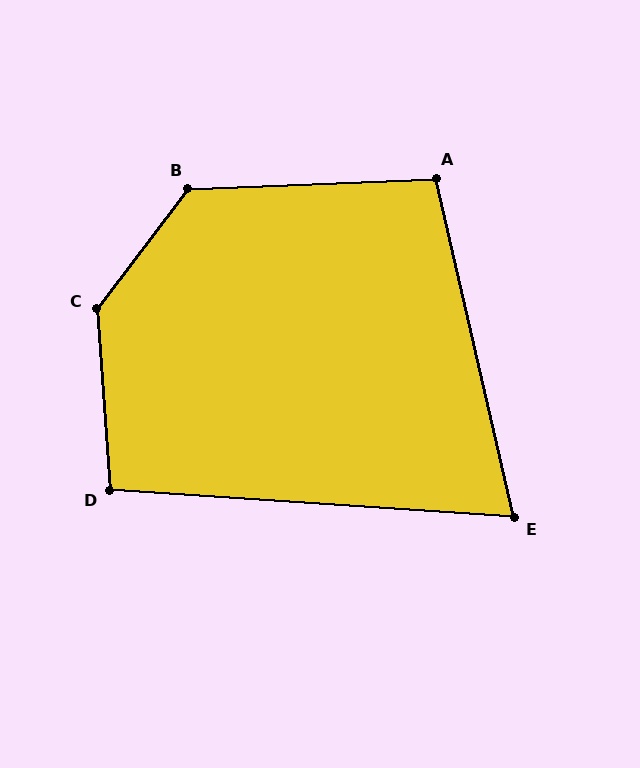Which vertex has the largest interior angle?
C, at approximately 139 degrees.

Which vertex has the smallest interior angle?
E, at approximately 73 degrees.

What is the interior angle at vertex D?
Approximately 98 degrees (obtuse).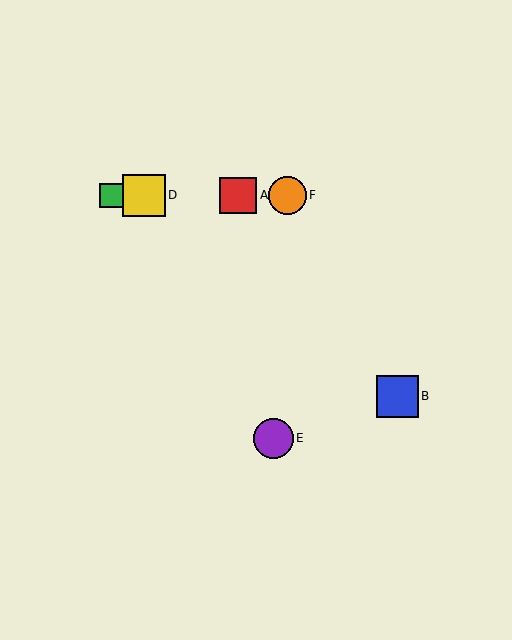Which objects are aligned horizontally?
Objects A, C, D, F are aligned horizontally.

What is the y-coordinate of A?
Object A is at y≈195.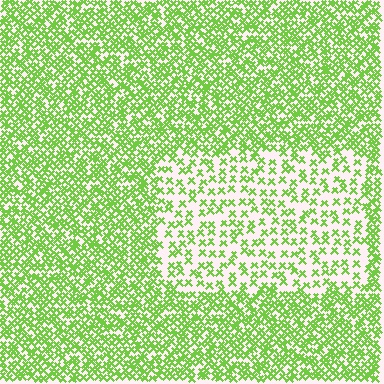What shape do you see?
I see a rectangle.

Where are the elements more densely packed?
The elements are more densely packed outside the rectangle boundary.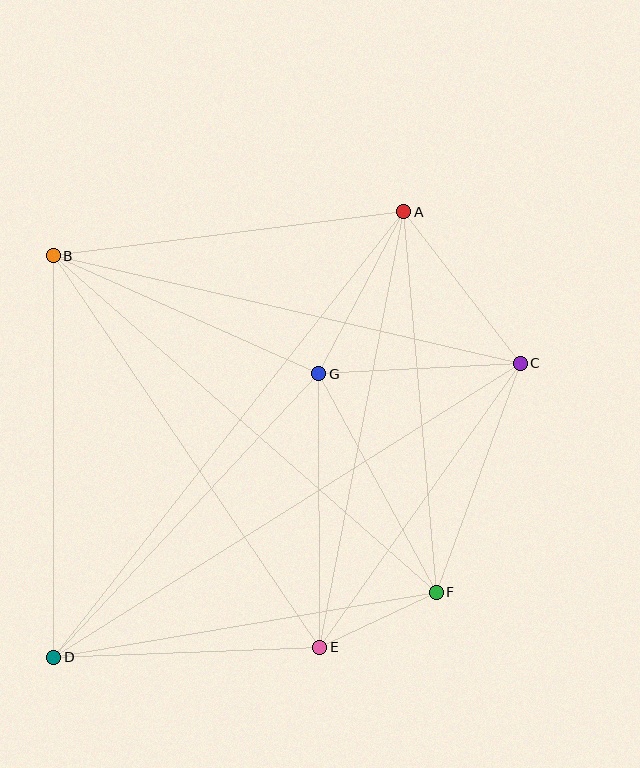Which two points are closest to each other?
Points E and F are closest to each other.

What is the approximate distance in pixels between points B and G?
The distance between B and G is approximately 290 pixels.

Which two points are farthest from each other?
Points A and D are farthest from each other.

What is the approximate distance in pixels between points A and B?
The distance between A and B is approximately 353 pixels.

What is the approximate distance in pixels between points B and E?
The distance between B and E is approximately 473 pixels.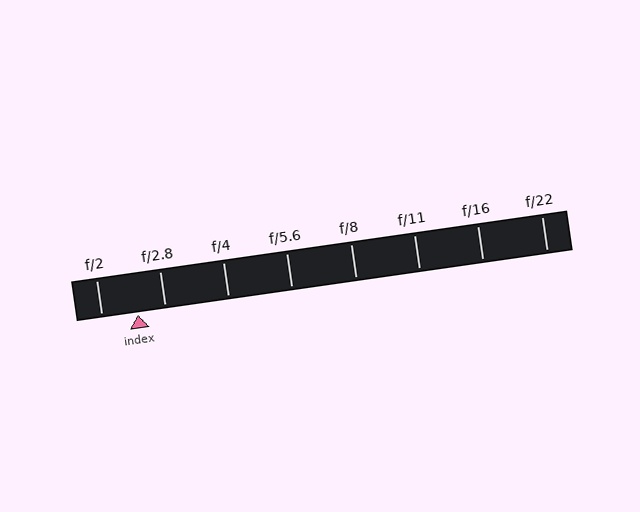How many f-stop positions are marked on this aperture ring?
There are 8 f-stop positions marked.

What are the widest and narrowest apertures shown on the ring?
The widest aperture shown is f/2 and the narrowest is f/22.